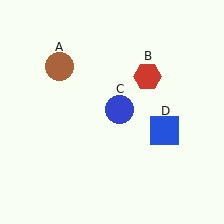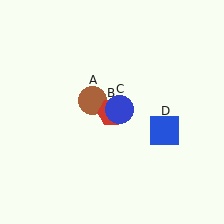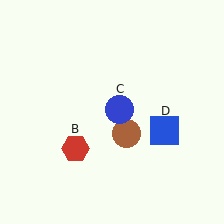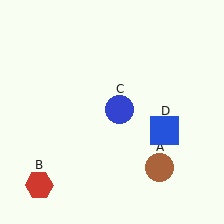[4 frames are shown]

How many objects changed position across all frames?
2 objects changed position: brown circle (object A), red hexagon (object B).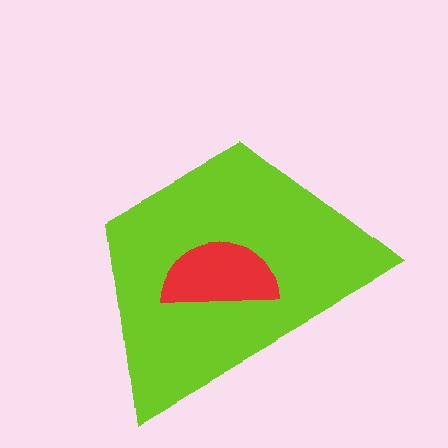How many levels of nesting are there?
2.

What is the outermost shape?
The lime trapezoid.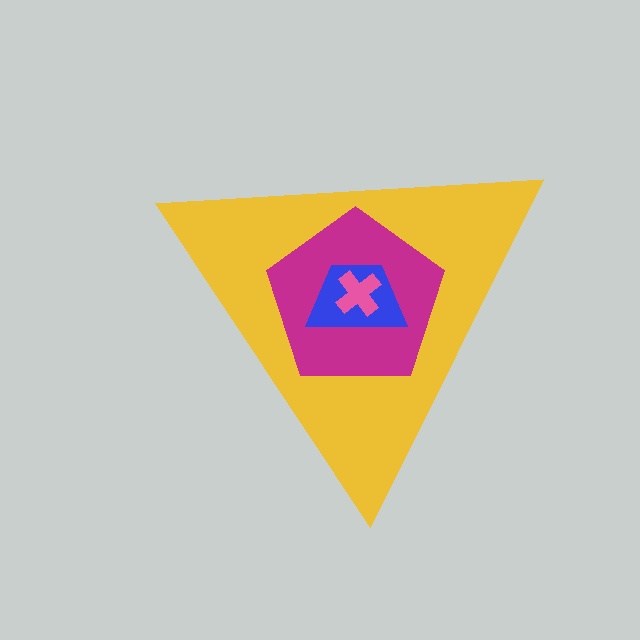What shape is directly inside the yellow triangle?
The magenta pentagon.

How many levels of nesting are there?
4.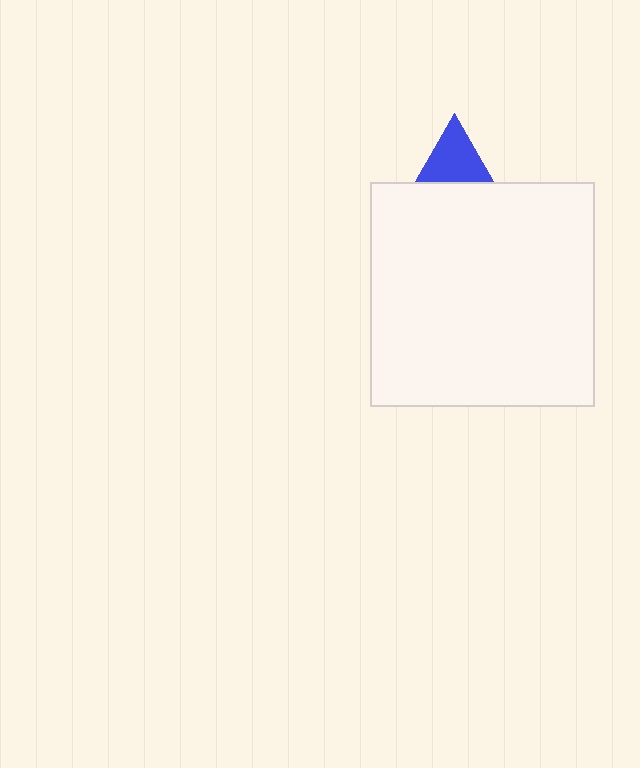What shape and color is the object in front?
The object in front is a white square.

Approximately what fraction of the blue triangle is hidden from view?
Roughly 57% of the blue triangle is hidden behind the white square.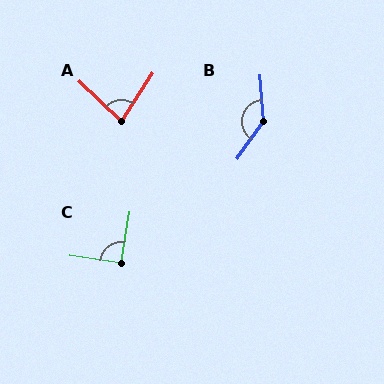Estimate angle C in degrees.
Approximately 92 degrees.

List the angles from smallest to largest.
A (80°), C (92°), B (140°).